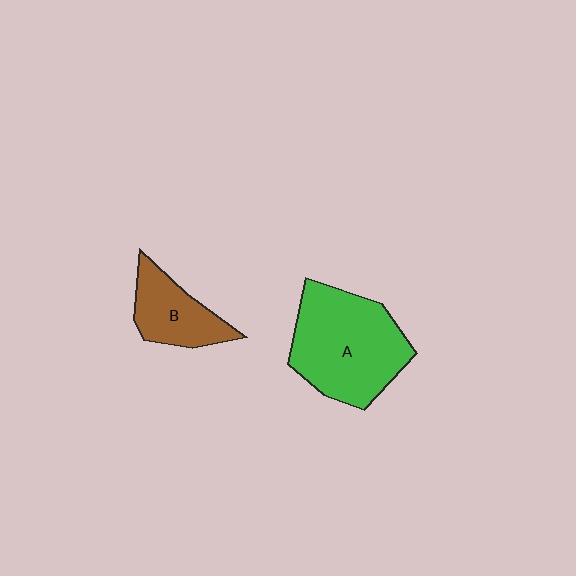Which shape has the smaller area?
Shape B (brown).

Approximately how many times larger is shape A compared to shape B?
Approximately 2.0 times.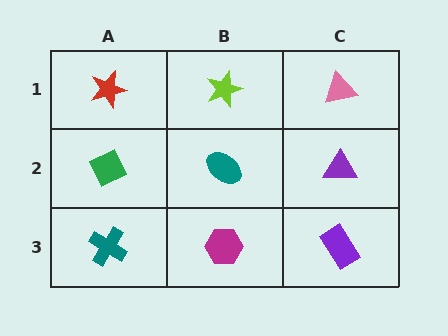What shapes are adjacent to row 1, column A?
A green diamond (row 2, column A), a lime star (row 1, column B).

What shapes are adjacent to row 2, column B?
A lime star (row 1, column B), a magenta hexagon (row 3, column B), a green diamond (row 2, column A), a purple triangle (row 2, column C).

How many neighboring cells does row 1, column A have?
2.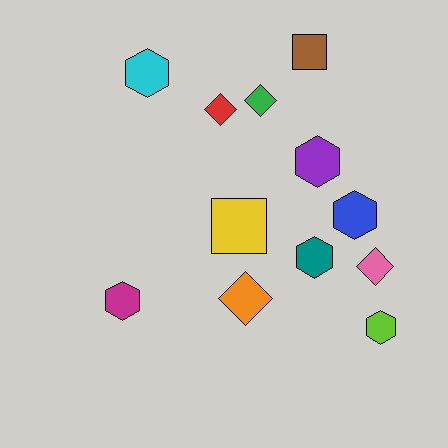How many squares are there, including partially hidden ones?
There are 2 squares.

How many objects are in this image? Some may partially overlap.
There are 12 objects.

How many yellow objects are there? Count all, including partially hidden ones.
There is 1 yellow object.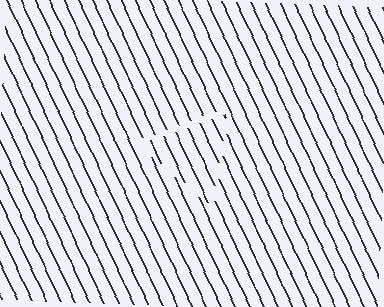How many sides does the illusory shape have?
3 sides — the line-ends trace a triangle.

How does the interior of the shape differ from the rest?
The interior of the shape contains the same grating, shifted by half a period — the contour is defined by the phase discontinuity where line-ends from the inner and outer gratings abut.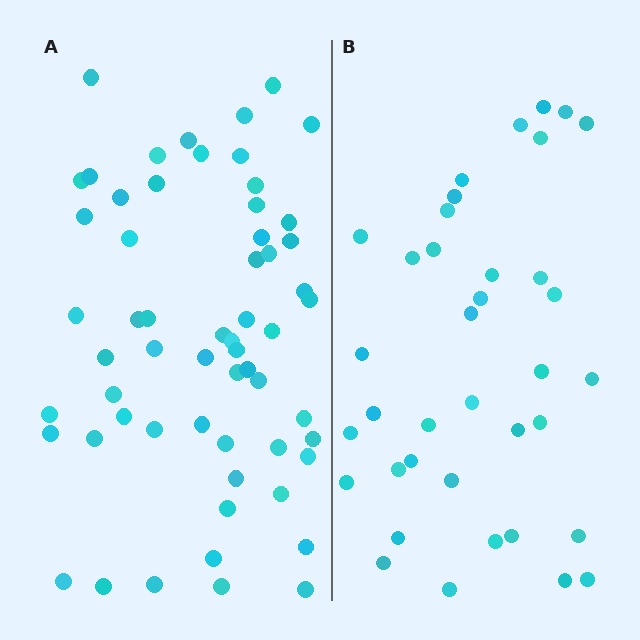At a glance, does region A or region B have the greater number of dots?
Region A (the left region) has more dots.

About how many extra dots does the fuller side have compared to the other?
Region A has approximately 20 more dots than region B.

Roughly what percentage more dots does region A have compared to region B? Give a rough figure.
About 60% more.